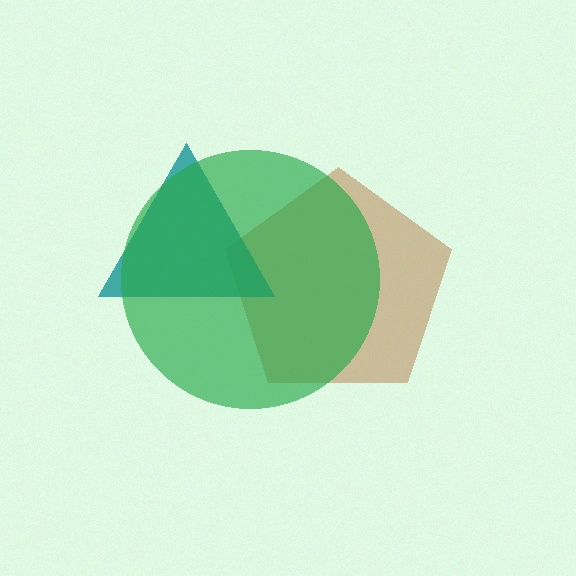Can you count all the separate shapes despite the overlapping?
Yes, there are 3 separate shapes.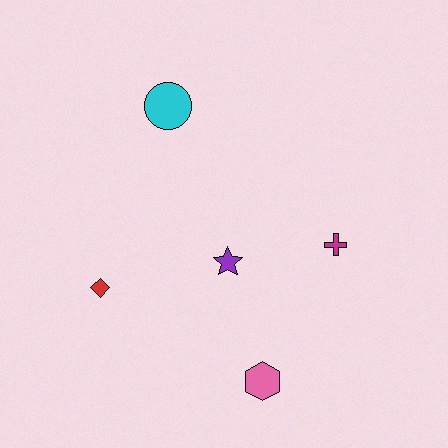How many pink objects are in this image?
There is 1 pink object.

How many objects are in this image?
There are 5 objects.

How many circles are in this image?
There is 1 circle.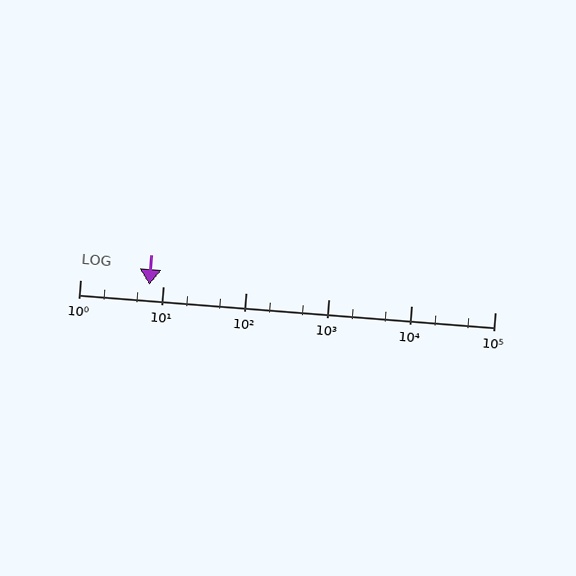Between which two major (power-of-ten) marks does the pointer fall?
The pointer is between 1 and 10.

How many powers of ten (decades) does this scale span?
The scale spans 5 decades, from 1 to 100000.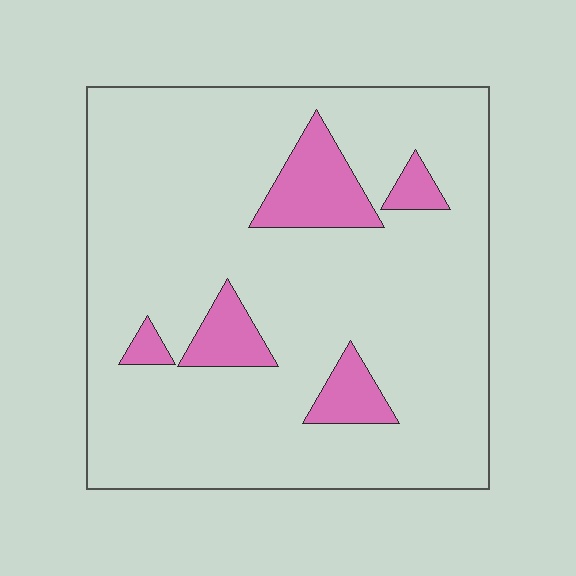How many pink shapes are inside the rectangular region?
5.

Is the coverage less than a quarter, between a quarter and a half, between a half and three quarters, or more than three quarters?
Less than a quarter.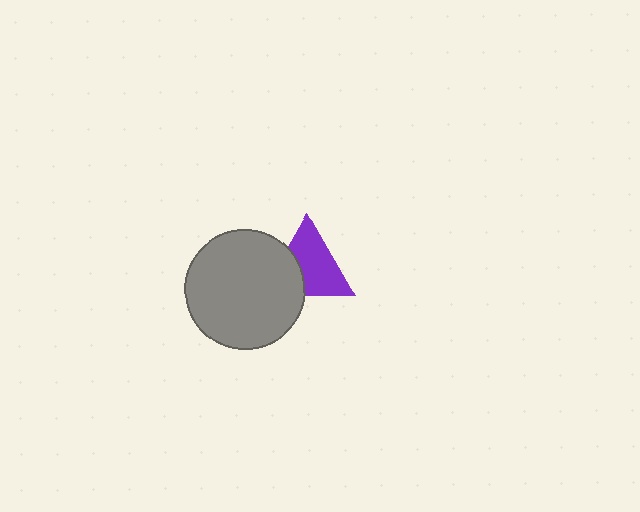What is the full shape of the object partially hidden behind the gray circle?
The partially hidden object is a purple triangle.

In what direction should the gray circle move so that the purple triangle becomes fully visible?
The gray circle should move left. That is the shortest direction to clear the overlap and leave the purple triangle fully visible.